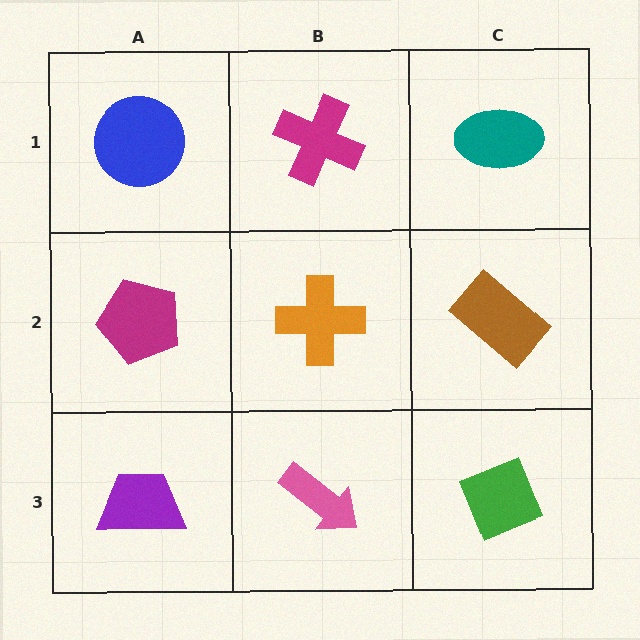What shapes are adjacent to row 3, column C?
A brown rectangle (row 2, column C), a pink arrow (row 3, column B).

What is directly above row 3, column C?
A brown rectangle.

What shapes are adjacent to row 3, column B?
An orange cross (row 2, column B), a purple trapezoid (row 3, column A), a green diamond (row 3, column C).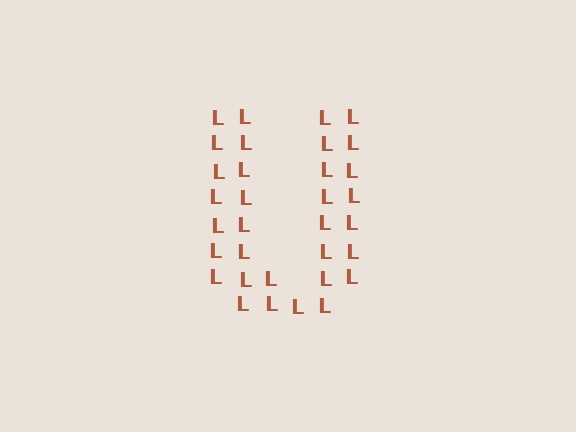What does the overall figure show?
The overall figure shows the letter U.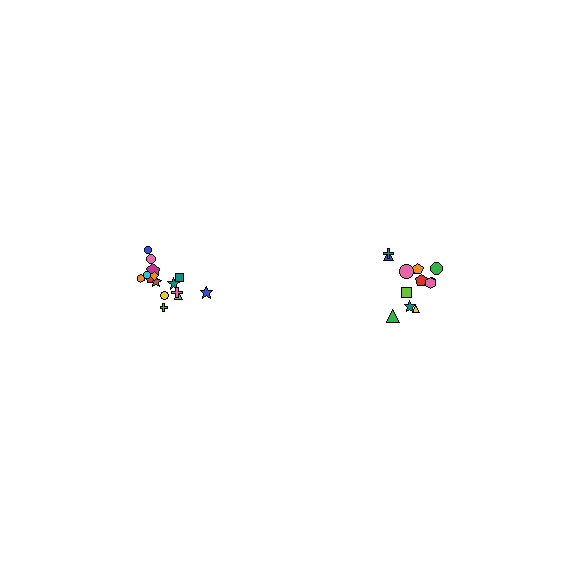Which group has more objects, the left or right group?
The left group.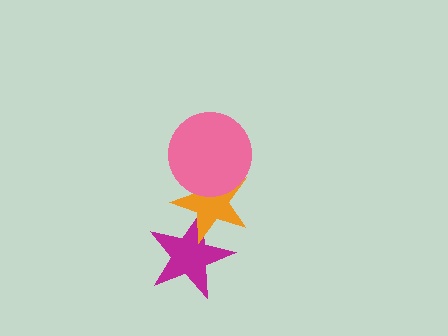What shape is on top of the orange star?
The pink circle is on top of the orange star.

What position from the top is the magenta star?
The magenta star is 3rd from the top.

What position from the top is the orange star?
The orange star is 2nd from the top.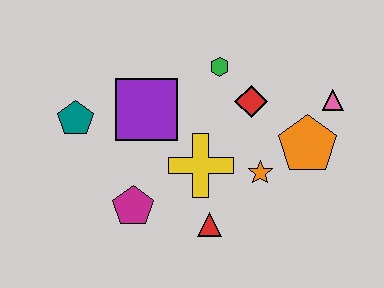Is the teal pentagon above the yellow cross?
Yes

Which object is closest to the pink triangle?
The orange pentagon is closest to the pink triangle.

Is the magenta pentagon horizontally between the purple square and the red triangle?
No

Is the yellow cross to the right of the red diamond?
No